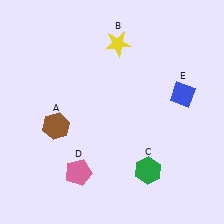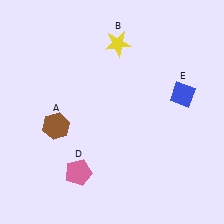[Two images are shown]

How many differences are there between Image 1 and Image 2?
There is 1 difference between the two images.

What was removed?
The green hexagon (C) was removed in Image 2.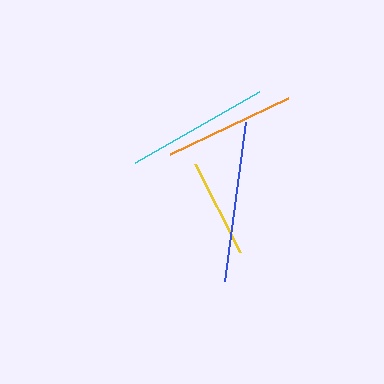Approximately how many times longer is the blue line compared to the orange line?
The blue line is approximately 1.2 times the length of the orange line.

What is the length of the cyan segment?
The cyan segment is approximately 143 pixels long.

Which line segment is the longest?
The blue line is the longest at approximately 160 pixels.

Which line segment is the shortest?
The yellow line is the shortest at approximately 99 pixels.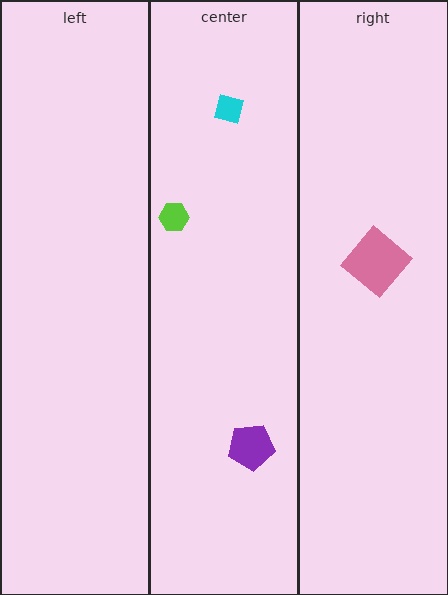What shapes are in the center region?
The cyan diamond, the purple pentagon, the lime hexagon.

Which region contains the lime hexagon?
The center region.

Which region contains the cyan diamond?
The center region.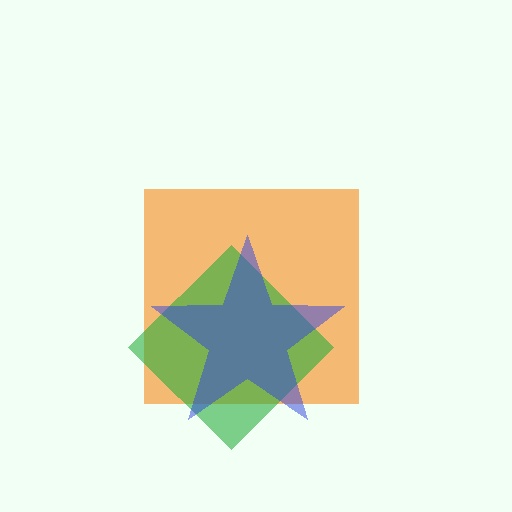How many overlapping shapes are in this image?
There are 3 overlapping shapes in the image.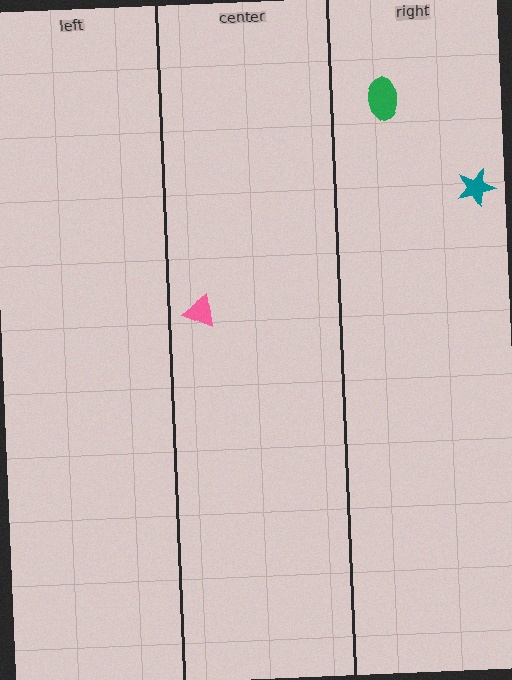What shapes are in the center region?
The pink triangle.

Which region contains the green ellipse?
The right region.